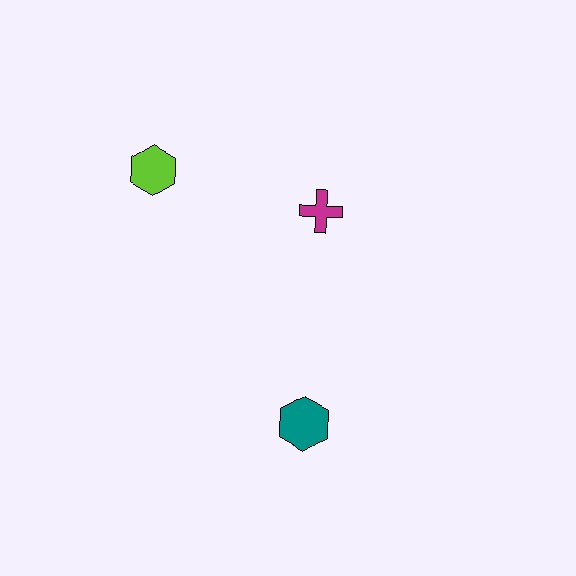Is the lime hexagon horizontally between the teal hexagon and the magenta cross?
No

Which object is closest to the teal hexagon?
The magenta cross is closest to the teal hexagon.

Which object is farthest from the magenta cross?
The teal hexagon is farthest from the magenta cross.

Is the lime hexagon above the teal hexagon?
Yes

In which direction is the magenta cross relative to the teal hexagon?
The magenta cross is above the teal hexagon.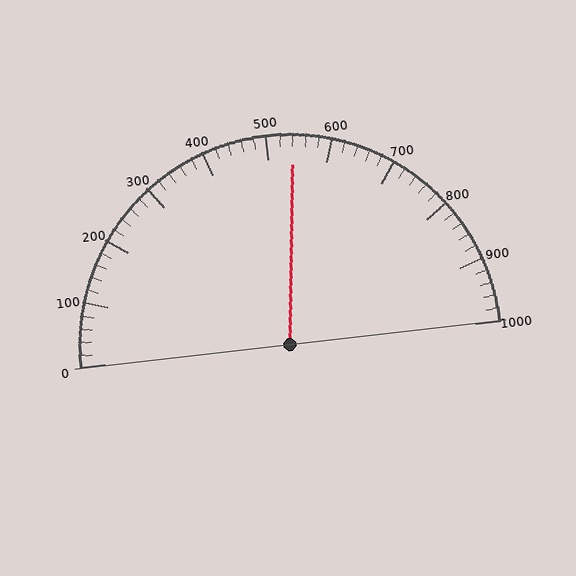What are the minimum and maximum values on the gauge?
The gauge ranges from 0 to 1000.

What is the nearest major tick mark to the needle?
The nearest major tick mark is 500.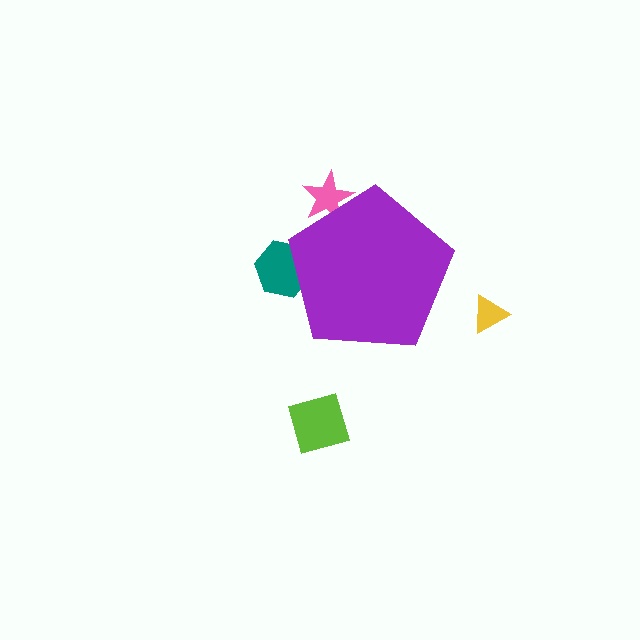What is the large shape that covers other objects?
A purple pentagon.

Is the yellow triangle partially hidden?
No, the yellow triangle is fully visible.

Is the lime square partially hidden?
No, the lime square is fully visible.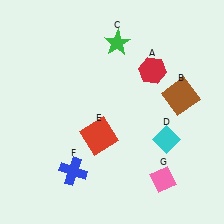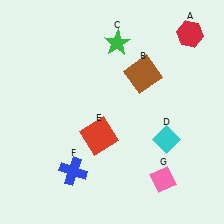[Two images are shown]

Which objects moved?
The objects that moved are: the red hexagon (A), the brown square (B).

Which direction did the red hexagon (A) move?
The red hexagon (A) moved right.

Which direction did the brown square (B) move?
The brown square (B) moved left.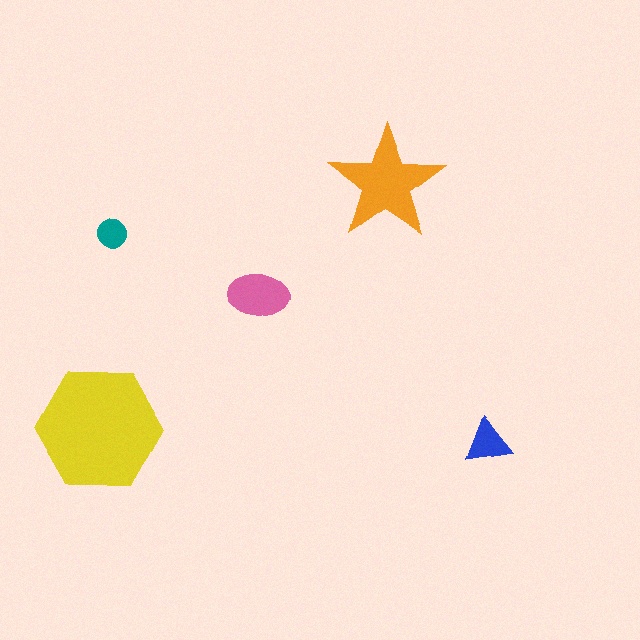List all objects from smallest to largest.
The teal circle, the blue triangle, the pink ellipse, the orange star, the yellow hexagon.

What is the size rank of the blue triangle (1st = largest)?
4th.